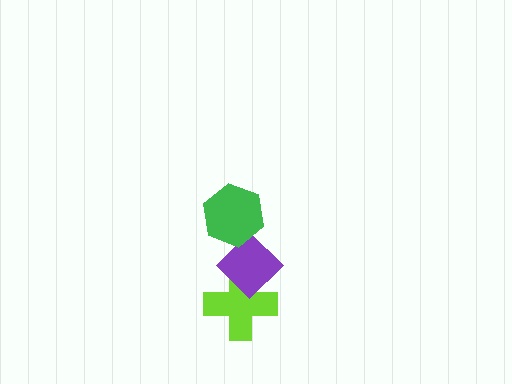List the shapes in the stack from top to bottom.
From top to bottom: the green hexagon, the purple diamond, the lime cross.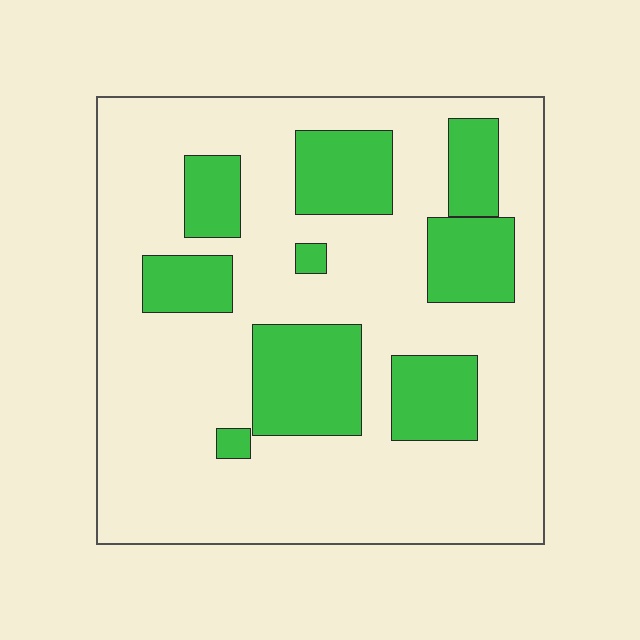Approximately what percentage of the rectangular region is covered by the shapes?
Approximately 25%.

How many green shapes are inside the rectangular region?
9.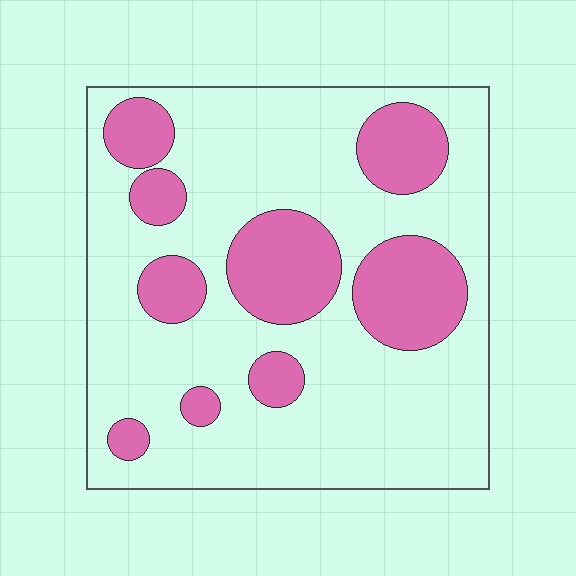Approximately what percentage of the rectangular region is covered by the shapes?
Approximately 25%.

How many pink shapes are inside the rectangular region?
9.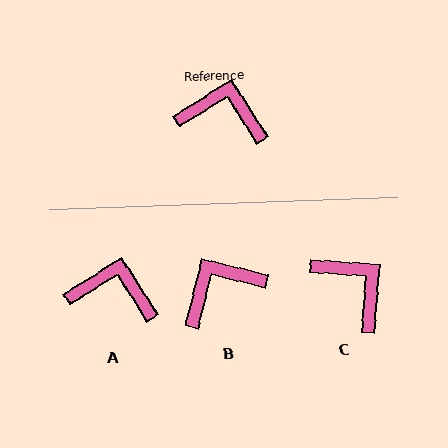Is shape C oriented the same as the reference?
No, it is off by about 36 degrees.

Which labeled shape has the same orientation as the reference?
A.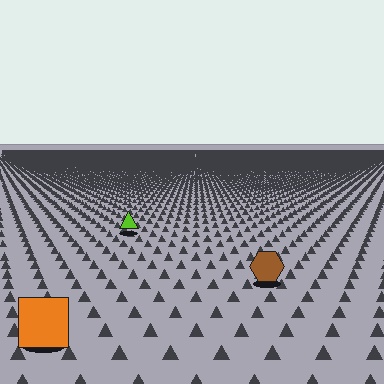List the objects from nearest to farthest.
From nearest to farthest: the orange square, the brown hexagon, the lime triangle.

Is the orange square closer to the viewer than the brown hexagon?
Yes. The orange square is closer — you can tell from the texture gradient: the ground texture is coarser near it.